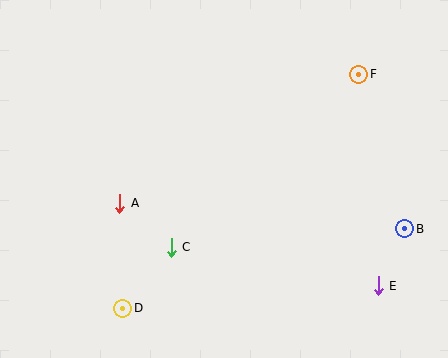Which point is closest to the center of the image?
Point C at (171, 247) is closest to the center.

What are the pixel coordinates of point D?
Point D is at (123, 308).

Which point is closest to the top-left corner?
Point A is closest to the top-left corner.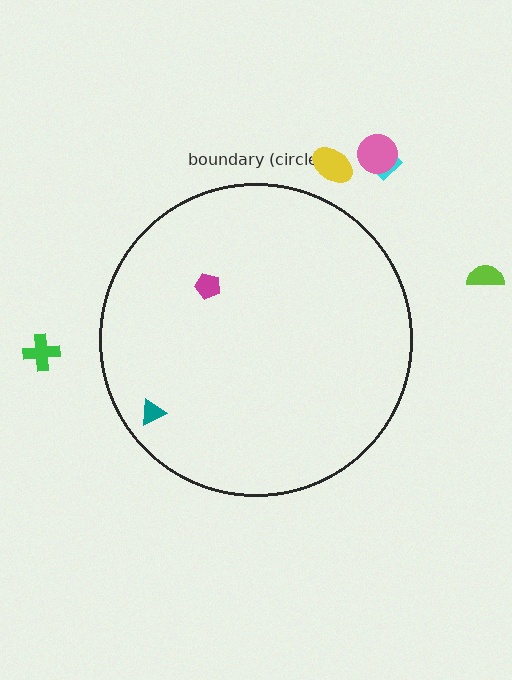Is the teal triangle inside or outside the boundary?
Inside.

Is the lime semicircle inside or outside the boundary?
Outside.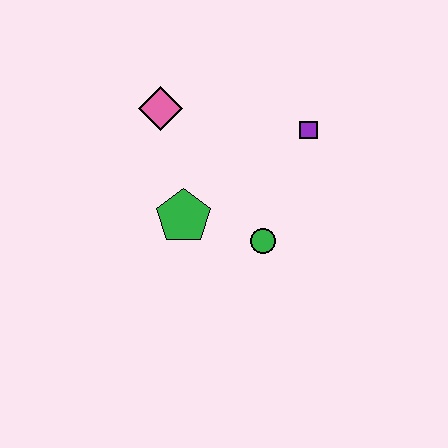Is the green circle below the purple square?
Yes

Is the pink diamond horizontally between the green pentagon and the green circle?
No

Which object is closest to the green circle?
The green pentagon is closest to the green circle.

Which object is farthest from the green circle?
The pink diamond is farthest from the green circle.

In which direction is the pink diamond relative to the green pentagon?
The pink diamond is above the green pentagon.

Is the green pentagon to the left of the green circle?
Yes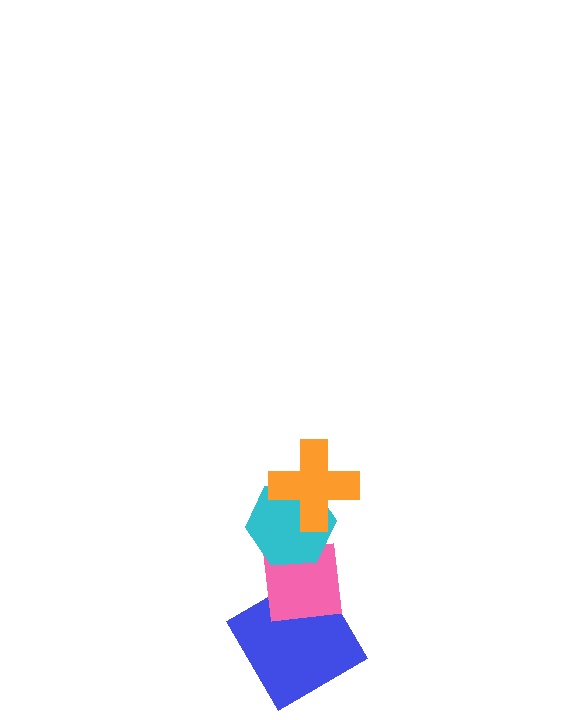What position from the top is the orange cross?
The orange cross is 1st from the top.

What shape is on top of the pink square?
The cyan hexagon is on top of the pink square.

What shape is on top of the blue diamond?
The pink square is on top of the blue diamond.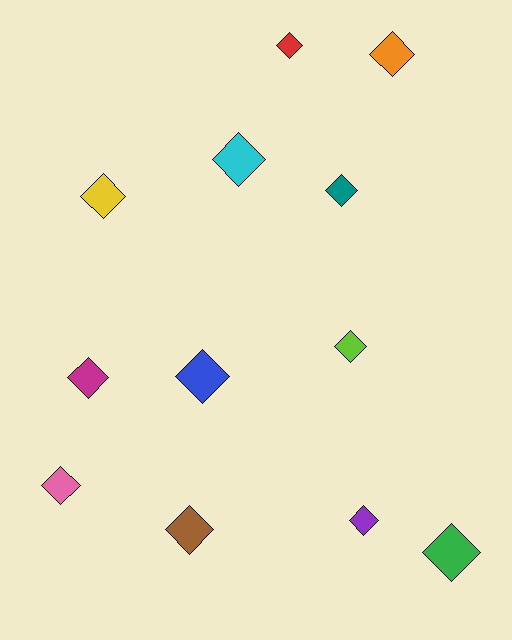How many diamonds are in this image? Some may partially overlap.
There are 12 diamonds.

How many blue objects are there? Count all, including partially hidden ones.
There is 1 blue object.